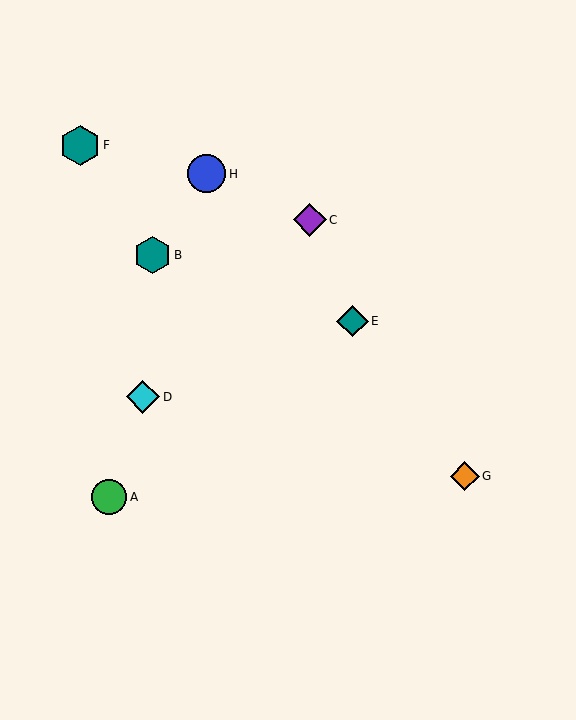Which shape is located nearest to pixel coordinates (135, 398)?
The cyan diamond (labeled D) at (143, 397) is nearest to that location.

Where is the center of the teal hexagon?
The center of the teal hexagon is at (153, 255).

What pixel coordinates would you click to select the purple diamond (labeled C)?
Click at (310, 220) to select the purple diamond C.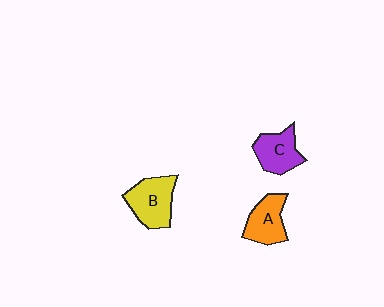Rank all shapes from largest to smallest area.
From largest to smallest: B (yellow), A (orange), C (purple).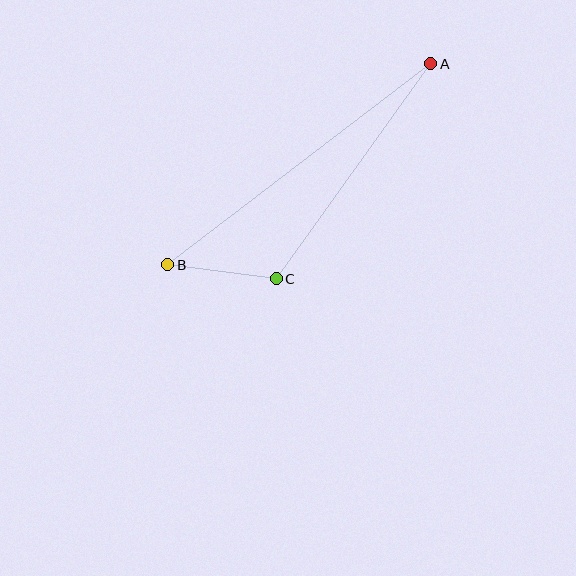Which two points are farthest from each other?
Points A and B are farthest from each other.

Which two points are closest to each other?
Points B and C are closest to each other.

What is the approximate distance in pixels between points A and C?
The distance between A and C is approximately 265 pixels.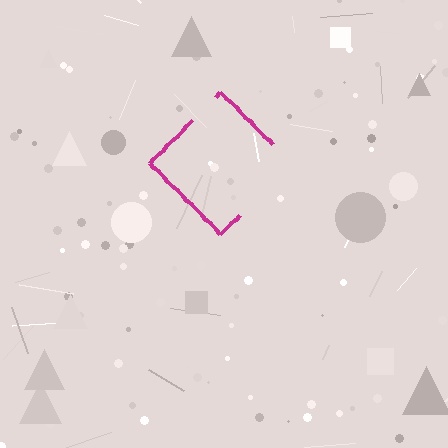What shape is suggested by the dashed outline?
The dashed outline suggests a diamond.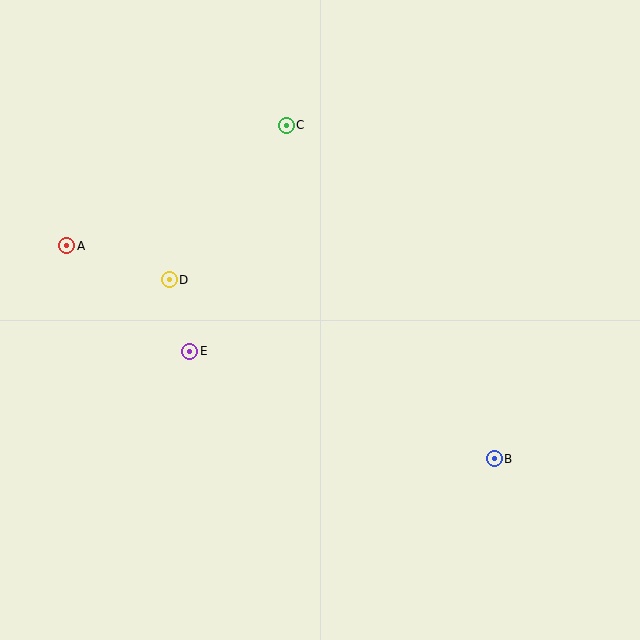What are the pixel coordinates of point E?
Point E is at (190, 351).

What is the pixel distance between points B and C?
The distance between B and C is 393 pixels.